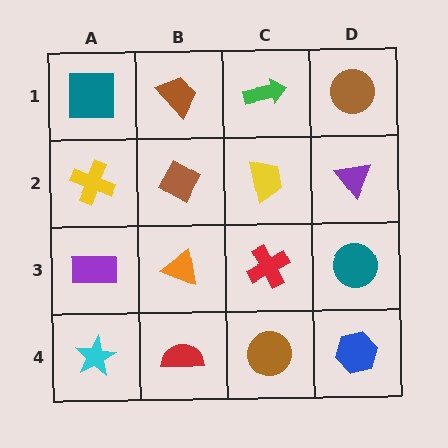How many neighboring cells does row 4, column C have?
3.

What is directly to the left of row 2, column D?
A yellow trapezoid.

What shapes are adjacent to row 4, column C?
A red cross (row 3, column C), a red semicircle (row 4, column B), a blue hexagon (row 4, column D).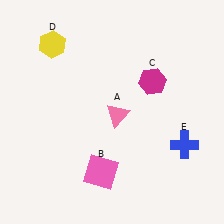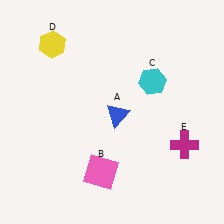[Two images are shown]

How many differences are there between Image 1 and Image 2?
There are 3 differences between the two images.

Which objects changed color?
A changed from pink to blue. C changed from magenta to cyan. E changed from blue to magenta.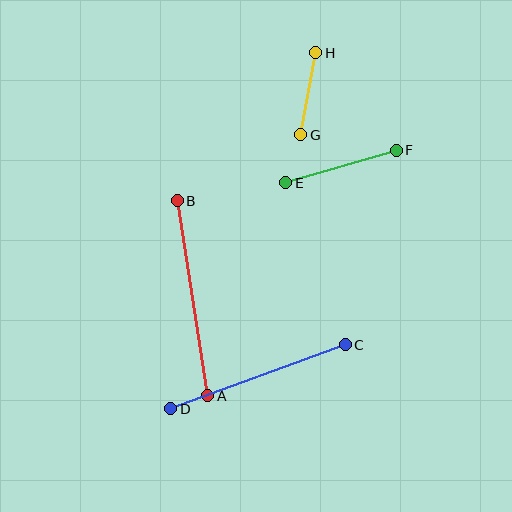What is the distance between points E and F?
The distance is approximately 116 pixels.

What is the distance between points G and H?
The distance is approximately 84 pixels.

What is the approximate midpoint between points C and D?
The midpoint is at approximately (258, 377) pixels.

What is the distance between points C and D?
The distance is approximately 186 pixels.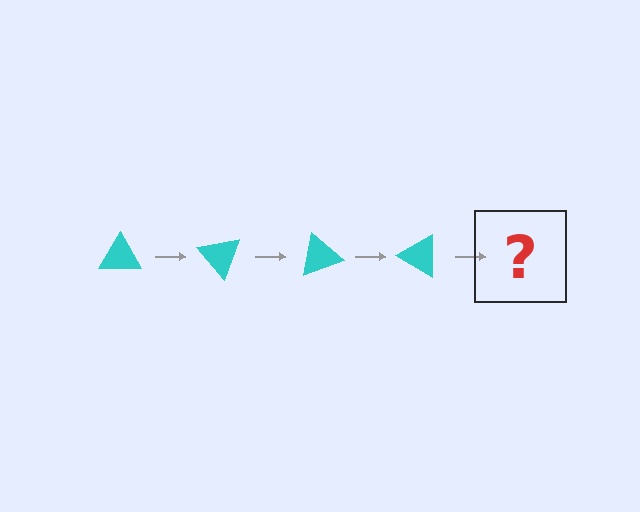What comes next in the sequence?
The next element should be a cyan triangle rotated 200 degrees.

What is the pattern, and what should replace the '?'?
The pattern is that the triangle rotates 50 degrees each step. The '?' should be a cyan triangle rotated 200 degrees.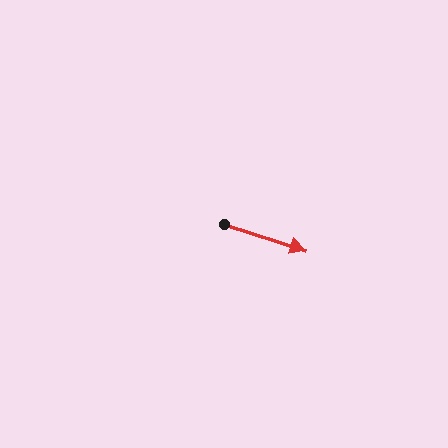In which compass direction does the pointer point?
East.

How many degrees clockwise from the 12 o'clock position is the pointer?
Approximately 108 degrees.